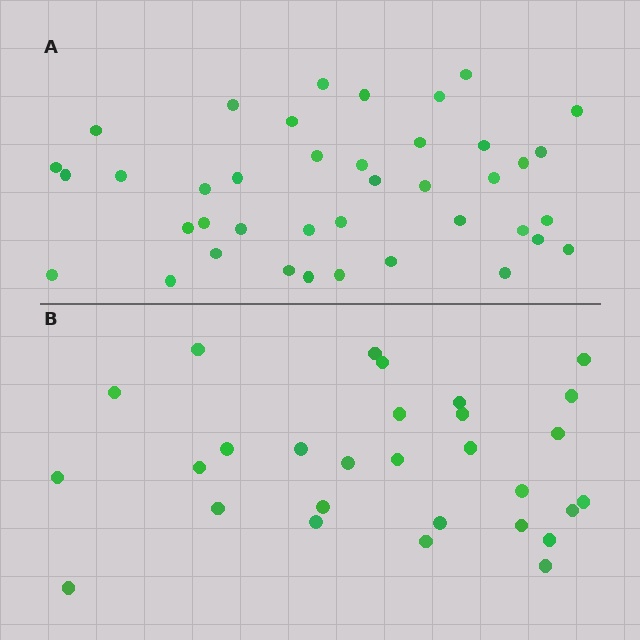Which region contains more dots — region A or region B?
Region A (the top region) has more dots.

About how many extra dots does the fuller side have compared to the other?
Region A has roughly 12 or so more dots than region B.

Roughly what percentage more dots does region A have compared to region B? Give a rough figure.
About 40% more.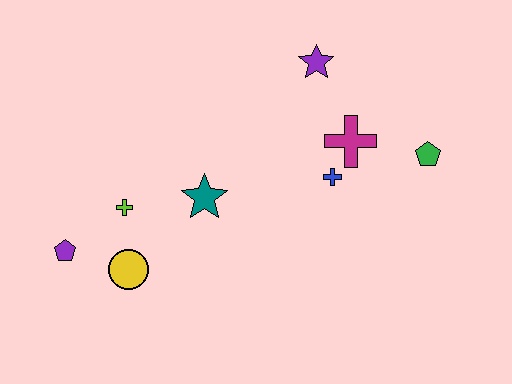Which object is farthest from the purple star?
The purple pentagon is farthest from the purple star.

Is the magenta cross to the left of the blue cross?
No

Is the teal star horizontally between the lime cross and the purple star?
Yes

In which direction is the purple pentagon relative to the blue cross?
The purple pentagon is to the left of the blue cross.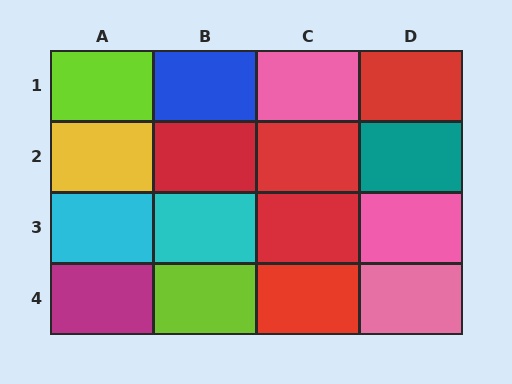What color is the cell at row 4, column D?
Pink.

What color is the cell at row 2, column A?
Yellow.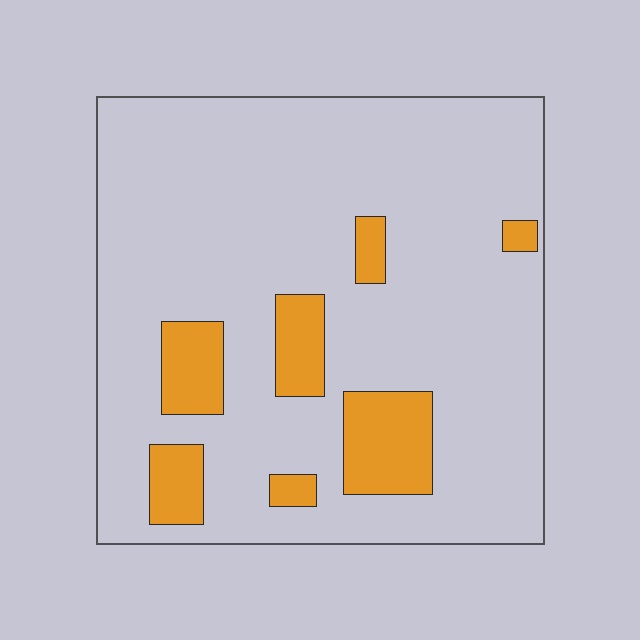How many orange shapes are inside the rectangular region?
7.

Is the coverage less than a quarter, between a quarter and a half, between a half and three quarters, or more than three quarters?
Less than a quarter.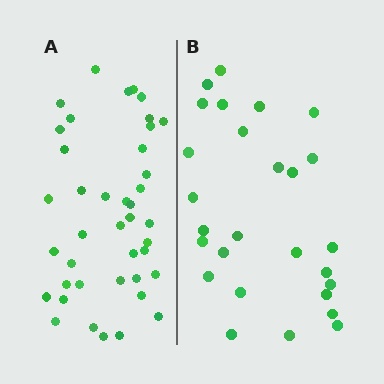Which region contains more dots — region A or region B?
Region A (the left region) has more dots.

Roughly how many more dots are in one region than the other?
Region A has approximately 15 more dots than region B.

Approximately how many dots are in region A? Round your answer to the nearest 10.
About 40 dots. (The exact count is 41, which rounds to 40.)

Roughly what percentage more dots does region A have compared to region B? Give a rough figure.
About 50% more.